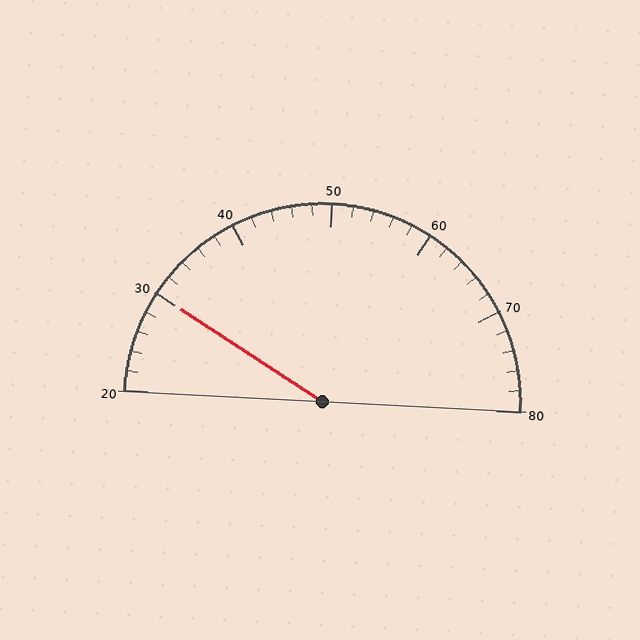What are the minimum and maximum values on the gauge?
The gauge ranges from 20 to 80.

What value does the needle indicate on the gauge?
The needle indicates approximately 30.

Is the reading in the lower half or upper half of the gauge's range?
The reading is in the lower half of the range (20 to 80).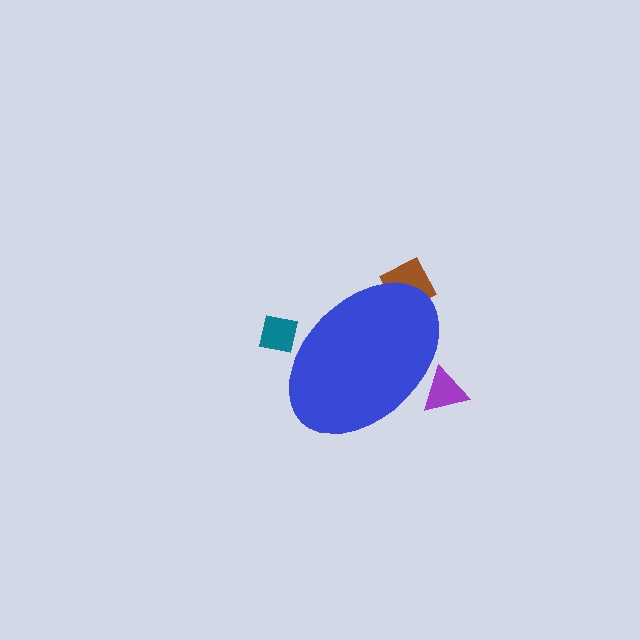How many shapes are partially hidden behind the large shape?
3 shapes are partially hidden.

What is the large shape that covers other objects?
A blue ellipse.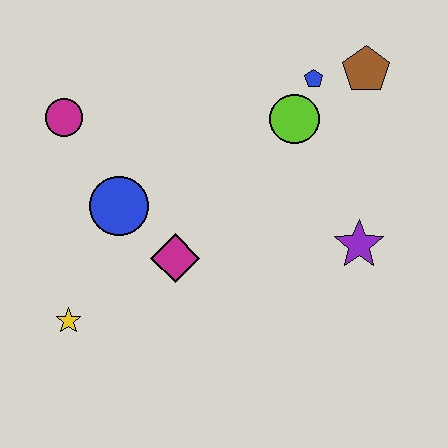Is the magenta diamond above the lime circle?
No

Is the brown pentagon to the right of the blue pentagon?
Yes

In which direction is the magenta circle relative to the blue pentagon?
The magenta circle is to the left of the blue pentagon.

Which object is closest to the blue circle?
The magenta diamond is closest to the blue circle.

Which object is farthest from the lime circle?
The yellow star is farthest from the lime circle.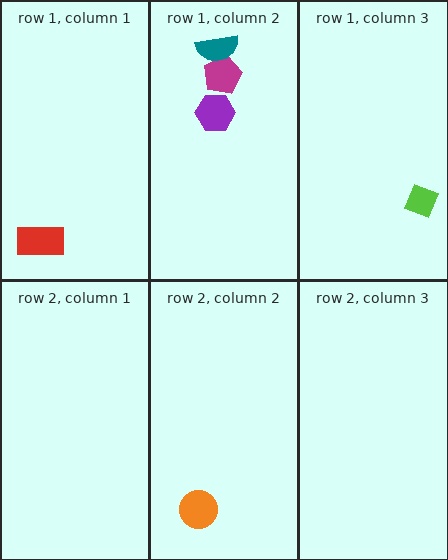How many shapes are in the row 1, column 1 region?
1.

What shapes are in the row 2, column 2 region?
The orange circle.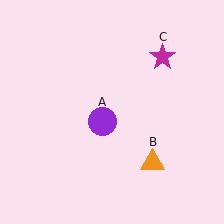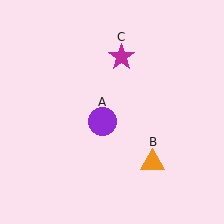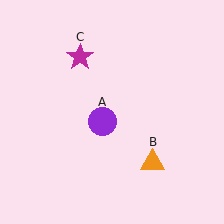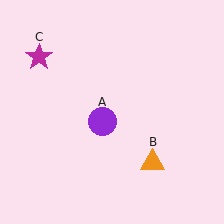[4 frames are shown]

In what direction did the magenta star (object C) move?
The magenta star (object C) moved left.